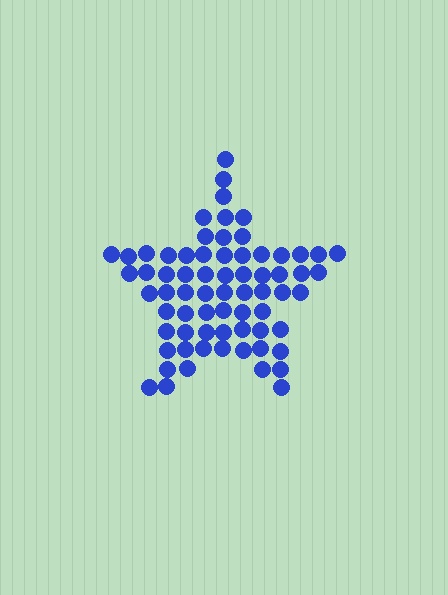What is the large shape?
The large shape is a star.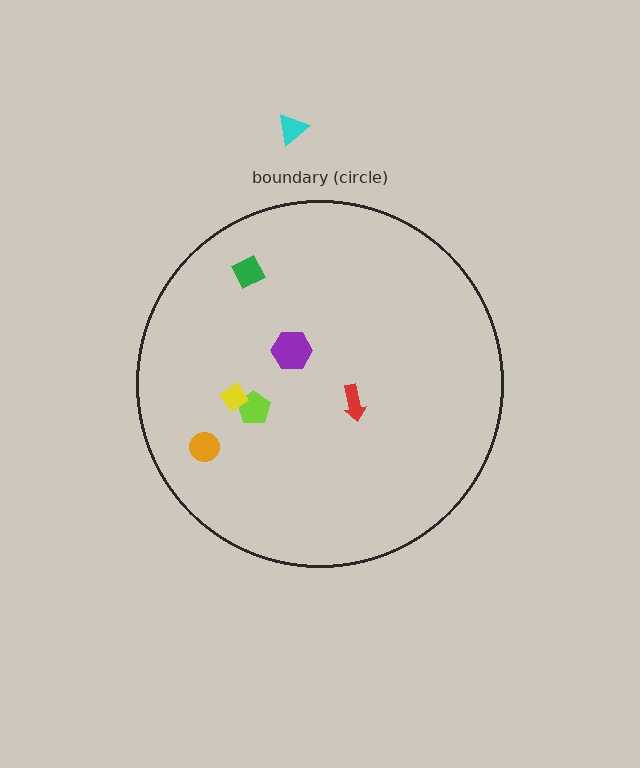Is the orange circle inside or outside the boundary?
Inside.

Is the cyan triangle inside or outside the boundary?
Outside.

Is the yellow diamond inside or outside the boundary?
Inside.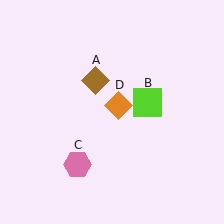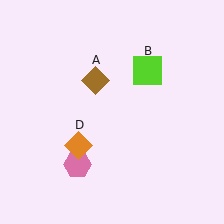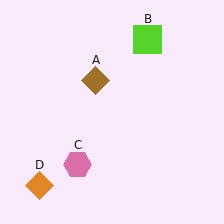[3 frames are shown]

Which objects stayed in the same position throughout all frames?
Brown diamond (object A) and pink hexagon (object C) remained stationary.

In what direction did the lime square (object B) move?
The lime square (object B) moved up.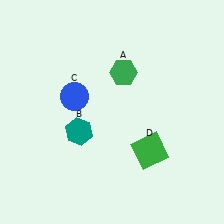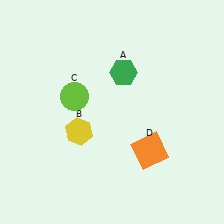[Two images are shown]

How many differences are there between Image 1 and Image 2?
There are 3 differences between the two images.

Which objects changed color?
B changed from teal to yellow. C changed from blue to lime. D changed from green to orange.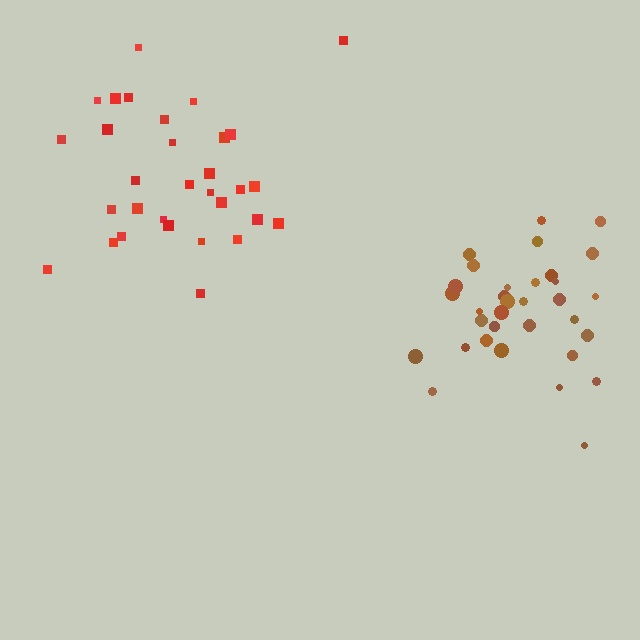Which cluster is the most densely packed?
Brown.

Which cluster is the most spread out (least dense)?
Red.